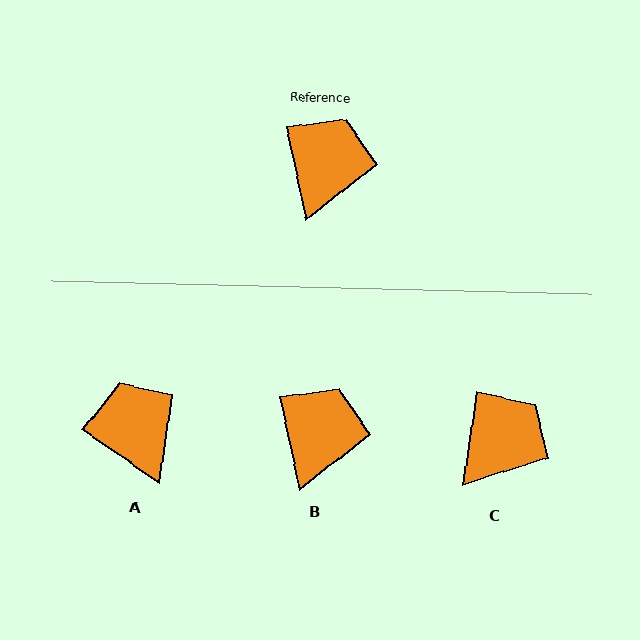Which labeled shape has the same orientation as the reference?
B.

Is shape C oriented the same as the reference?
No, it is off by about 20 degrees.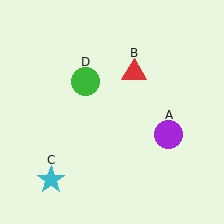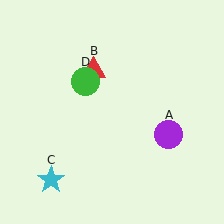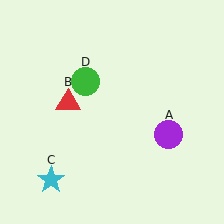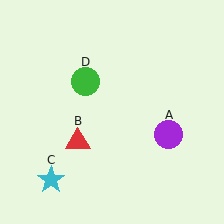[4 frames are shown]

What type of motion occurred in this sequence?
The red triangle (object B) rotated counterclockwise around the center of the scene.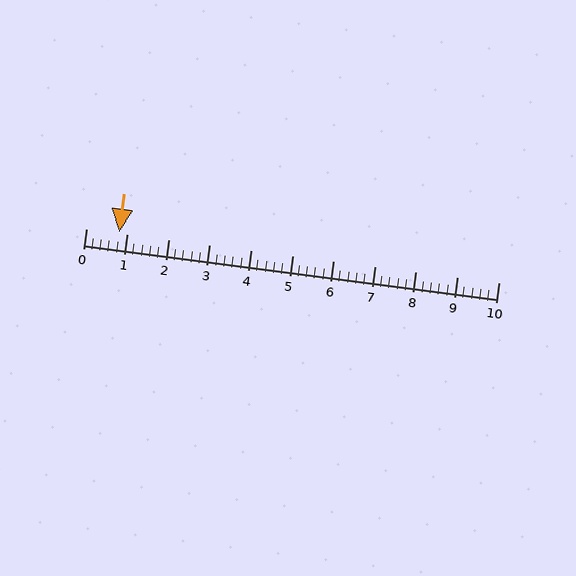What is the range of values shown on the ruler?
The ruler shows values from 0 to 10.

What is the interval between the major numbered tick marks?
The major tick marks are spaced 1 units apart.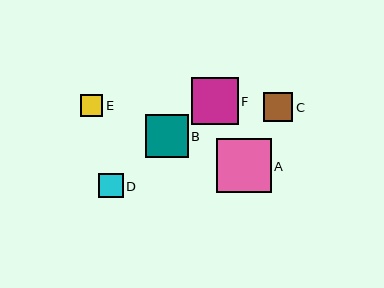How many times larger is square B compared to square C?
Square B is approximately 1.5 times the size of square C.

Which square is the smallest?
Square E is the smallest with a size of approximately 22 pixels.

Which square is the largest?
Square A is the largest with a size of approximately 54 pixels.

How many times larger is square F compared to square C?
Square F is approximately 1.6 times the size of square C.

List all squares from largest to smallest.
From largest to smallest: A, F, B, C, D, E.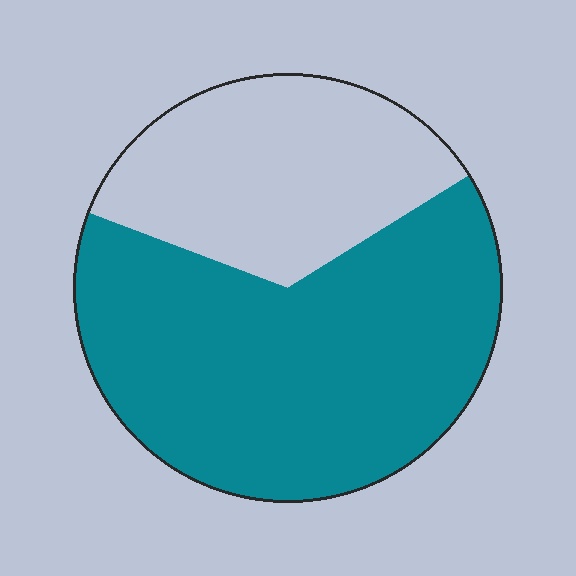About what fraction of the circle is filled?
About two thirds (2/3).